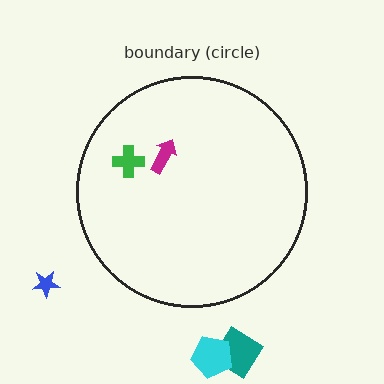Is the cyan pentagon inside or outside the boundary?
Outside.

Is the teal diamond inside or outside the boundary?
Outside.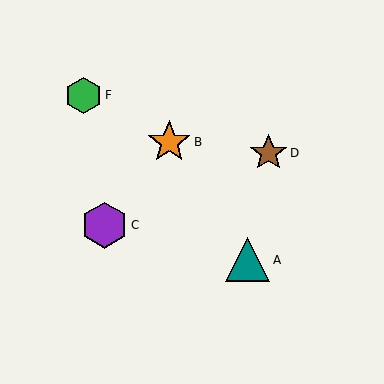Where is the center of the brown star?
The center of the brown star is at (268, 153).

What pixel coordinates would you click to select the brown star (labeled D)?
Click at (268, 153) to select the brown star D.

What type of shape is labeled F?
Shape F is a green hexagon.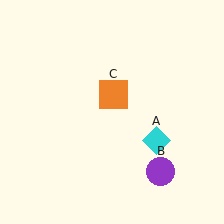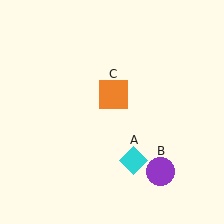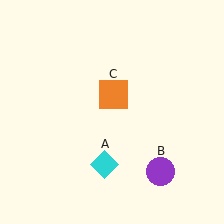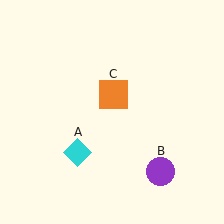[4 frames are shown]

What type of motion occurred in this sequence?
The cyan diamond (object A) rotated clockwise around the center of the scene.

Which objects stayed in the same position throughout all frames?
Purple circle (object B) and orange square (object C) remained stationary.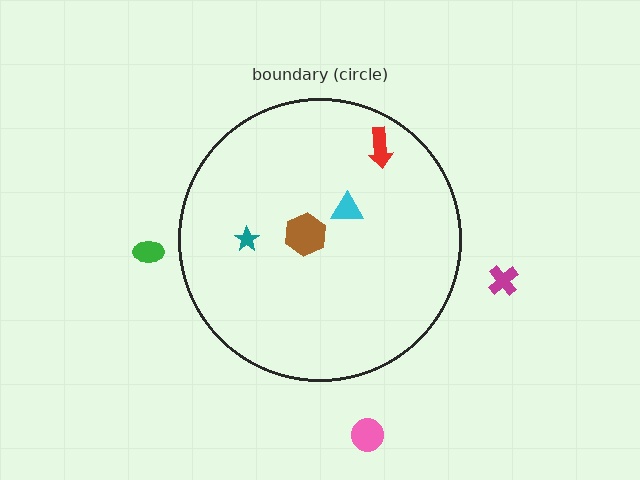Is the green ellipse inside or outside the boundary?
Outside.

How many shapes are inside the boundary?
4 inside, 3 outside.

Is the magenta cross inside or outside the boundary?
Outside.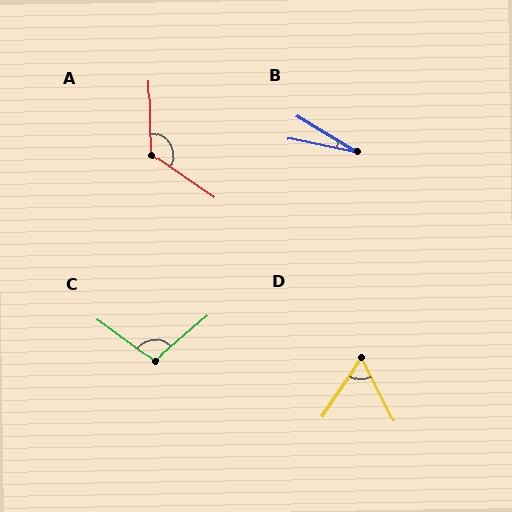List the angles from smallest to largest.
B (20°), D (60°), C (104°), A (125°).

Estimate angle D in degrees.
Approximately 60 degrees.